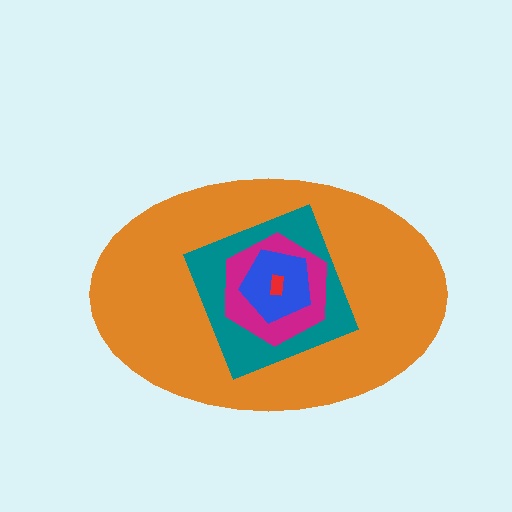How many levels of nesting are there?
5.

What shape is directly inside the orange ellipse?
The teal diamond.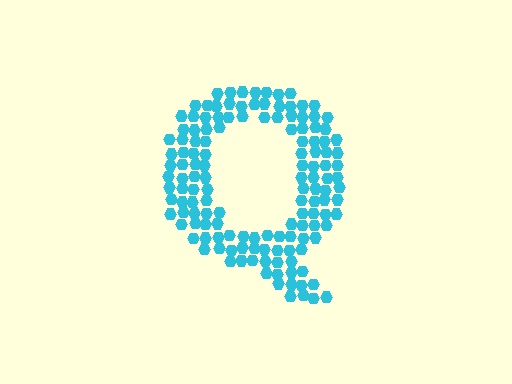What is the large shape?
The large shape is the letter Q.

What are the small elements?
The small elements are hexagons.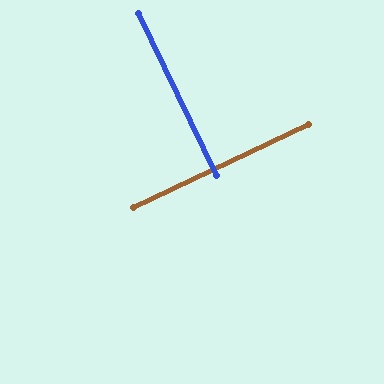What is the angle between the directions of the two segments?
Approximately 90 degrees.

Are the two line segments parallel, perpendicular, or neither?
Perpendicular — they meet at approximately 90°.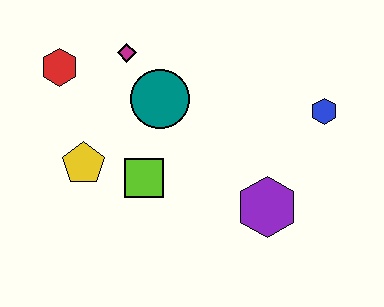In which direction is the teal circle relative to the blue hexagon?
The teal circle is to the left of the blue hexagon.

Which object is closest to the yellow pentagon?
The lime square is closest to the yellow pentagon.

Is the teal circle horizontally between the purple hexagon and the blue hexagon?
No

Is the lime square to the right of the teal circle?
No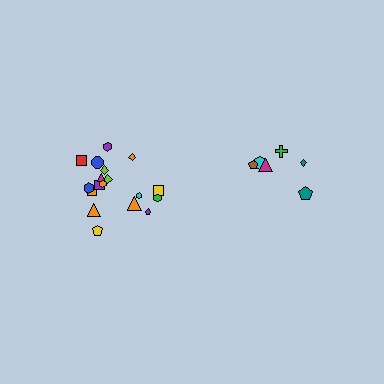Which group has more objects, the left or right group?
The left group.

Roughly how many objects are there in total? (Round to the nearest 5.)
Roughly 25 objects in total.